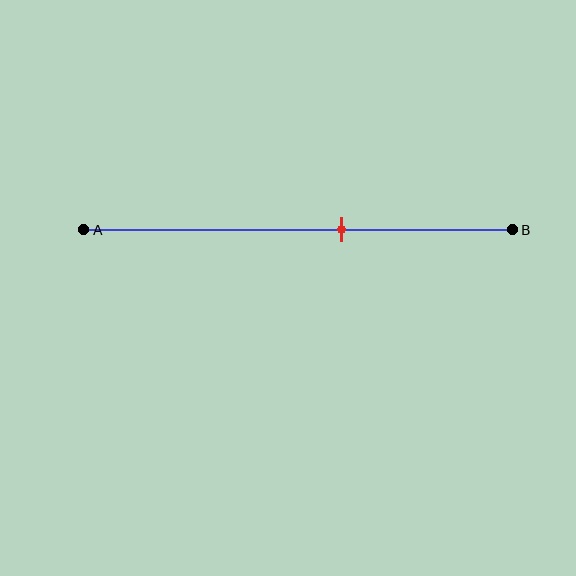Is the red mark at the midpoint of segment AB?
No, the mark is at about 60% from A, not at the 50% midpoint.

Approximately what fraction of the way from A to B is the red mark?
The red mark is approximately 60% of the way from A to B.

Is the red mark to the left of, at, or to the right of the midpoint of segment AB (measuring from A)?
The red mark is to the right of the midpoint of segment AB.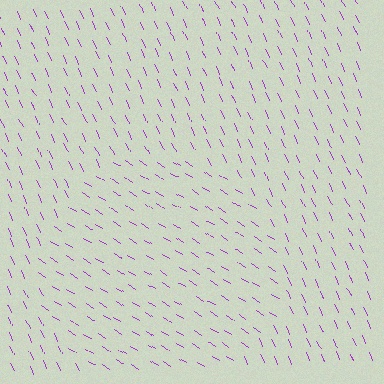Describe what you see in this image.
The image is filled with small purple line segments. A circle region in the image has lines oriented differently from the surrounding lines, creating a visible texture boundary.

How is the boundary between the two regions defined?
The boundary is defined purely by a change in line orientation (approximately 33 degrees difference). All lines are the same color and thickness.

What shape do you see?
I see a circle.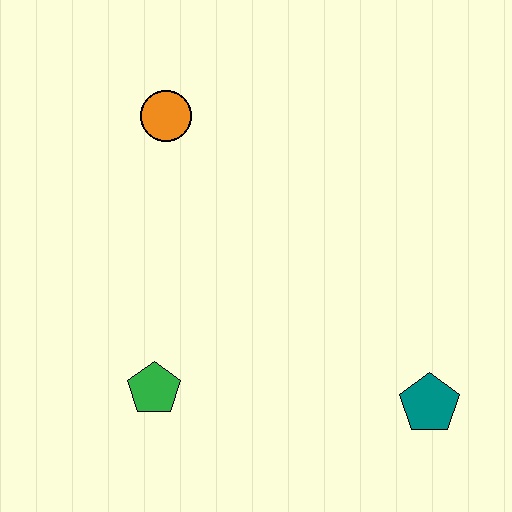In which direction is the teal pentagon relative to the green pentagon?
The teal pentagon is to the right of the green pentagon.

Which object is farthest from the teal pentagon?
The orange circle is farthest from the teal pentagon.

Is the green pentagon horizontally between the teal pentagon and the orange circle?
No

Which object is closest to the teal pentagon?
The green pentagon is closest to the teal pentagon.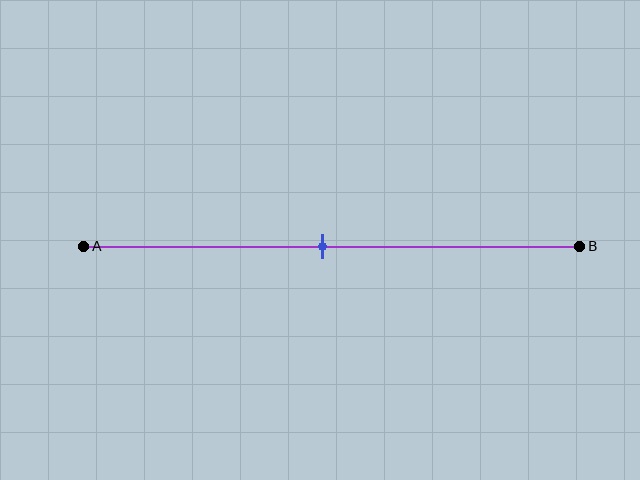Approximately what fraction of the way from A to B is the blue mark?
The blue mark is approximately 50% of the way from A to B.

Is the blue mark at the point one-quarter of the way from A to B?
No, the mark is at about 50% from A, not at the 25% one-quarter point.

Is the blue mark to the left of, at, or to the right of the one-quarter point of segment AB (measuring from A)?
The blue mark is to the right of the one-quarter point of segment AB.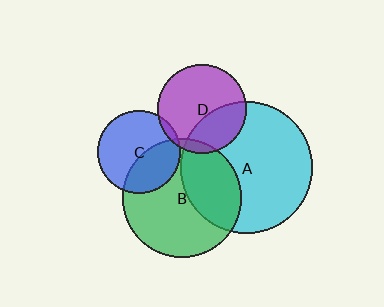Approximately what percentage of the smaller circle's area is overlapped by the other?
Approximately 30%.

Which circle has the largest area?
Circle A (cyan).